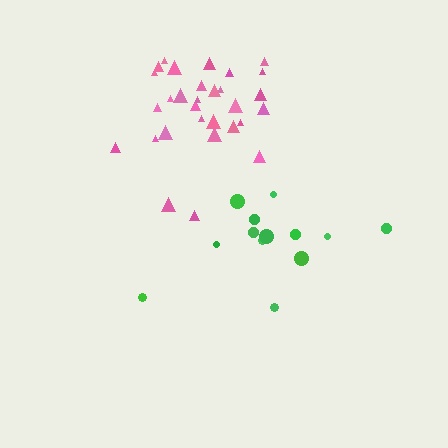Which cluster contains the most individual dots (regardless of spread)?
Pink (30).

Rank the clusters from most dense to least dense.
pink, green.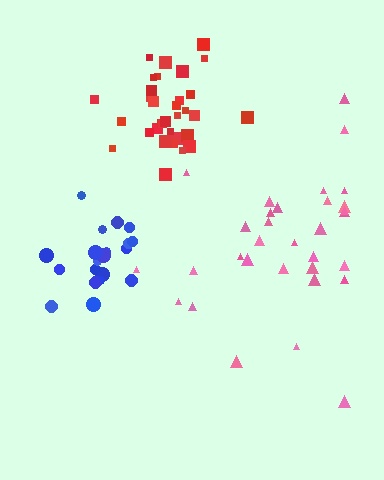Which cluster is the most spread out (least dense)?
Pink.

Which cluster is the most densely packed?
Red.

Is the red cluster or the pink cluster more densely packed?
Red.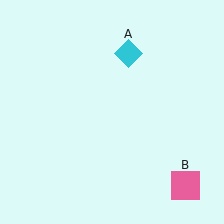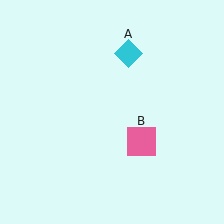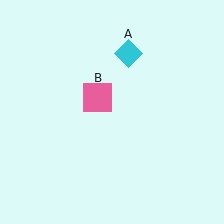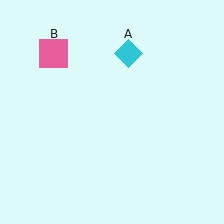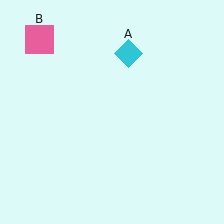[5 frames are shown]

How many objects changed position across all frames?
1 object changed position: pink square (object B).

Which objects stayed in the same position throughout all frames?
Cyan diamond (object A) remained stationary.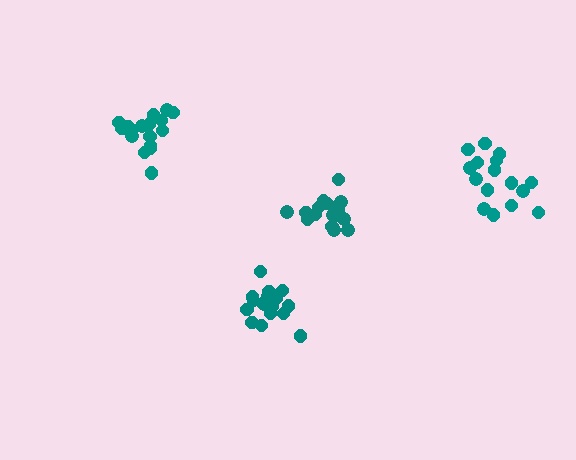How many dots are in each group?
Group 1: 18 dots, Group 2: 16 dots, Group 3: 16 dots, Group 4: 17 dots (67 total).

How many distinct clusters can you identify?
There are 4 distinct clusters.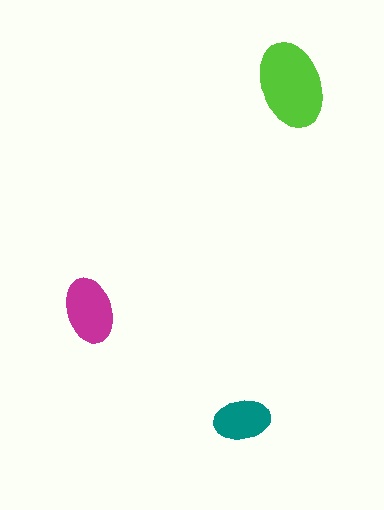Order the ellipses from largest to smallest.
the lime one, the magenta one, the teal one.